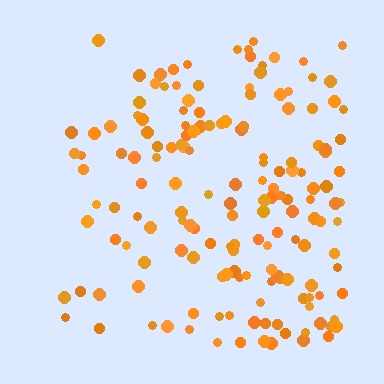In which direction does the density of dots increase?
From left to right, with the right side densest.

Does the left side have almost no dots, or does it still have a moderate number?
Still a moderate number, just noticeably fewer than the right.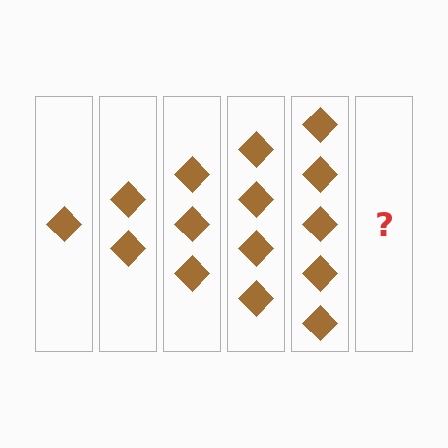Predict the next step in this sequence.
The next step is 6 diamonds.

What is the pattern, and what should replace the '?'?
The pattern is that each step adds one more diamond. The '?' should be 6 diamonds.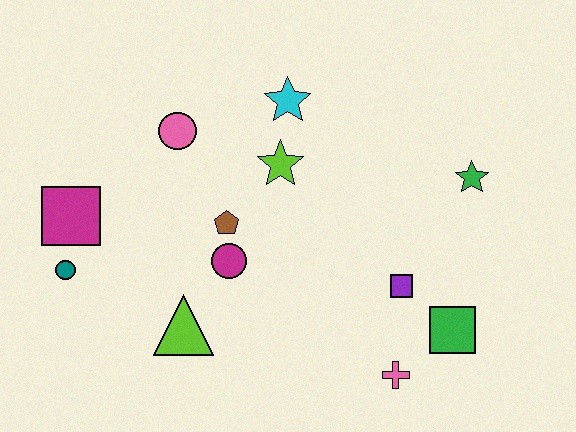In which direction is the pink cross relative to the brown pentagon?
The pink cross is to the right of the brown pentagon.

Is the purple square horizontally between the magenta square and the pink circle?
No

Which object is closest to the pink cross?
The green square is closest to the pink cross.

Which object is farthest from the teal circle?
The green star is farthest from the teal circle.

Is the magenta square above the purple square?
Yes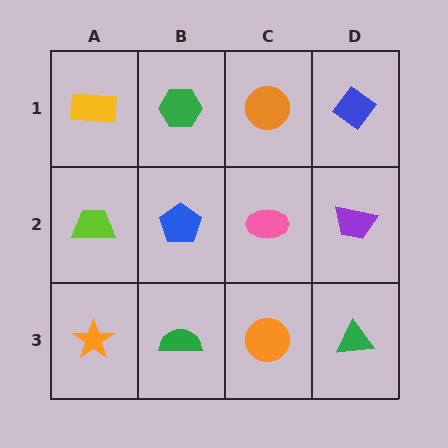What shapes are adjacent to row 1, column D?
A purple trapezoid (row 2, column D), an orange circle (row 1, column C).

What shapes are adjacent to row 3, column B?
A blue pentagon (row 2, column B), an orange star (row 3, column A), an orange circle (row 3, column C).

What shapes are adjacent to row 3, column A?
A lime trapezoid (row 2, column A), a green semicircle (row 3, column B).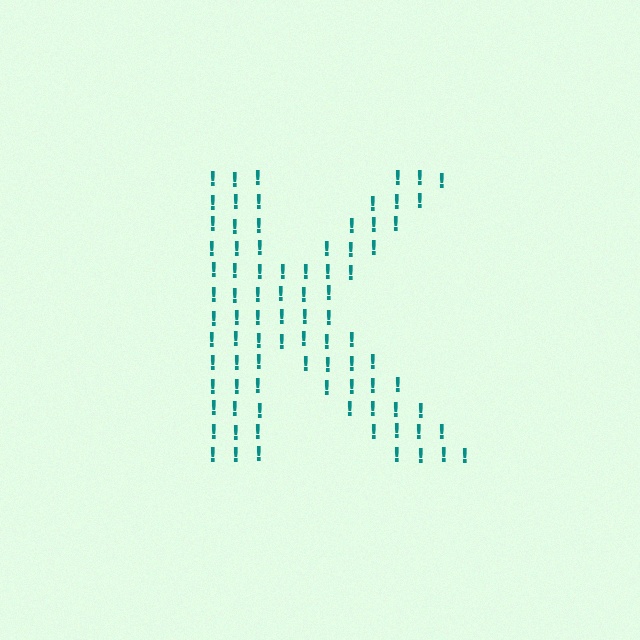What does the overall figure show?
The overall figure shows the letter K.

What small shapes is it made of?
It is made of small exclamation marks.